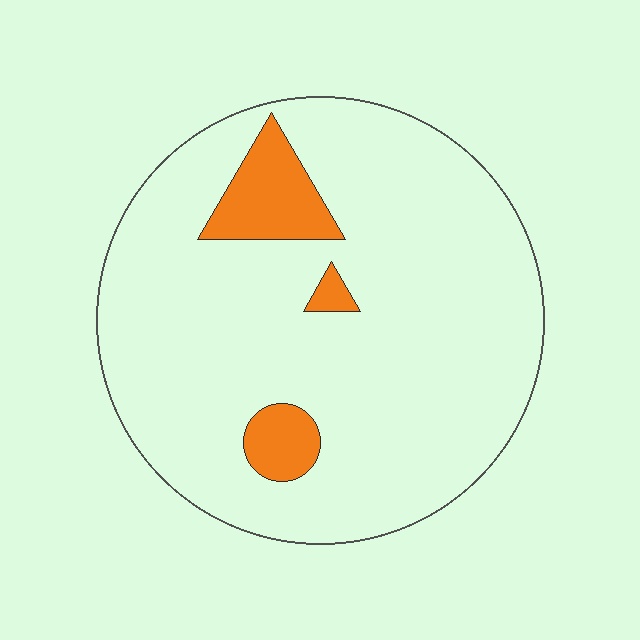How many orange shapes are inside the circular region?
3.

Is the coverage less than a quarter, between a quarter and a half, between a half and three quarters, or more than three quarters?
Less than a quarter.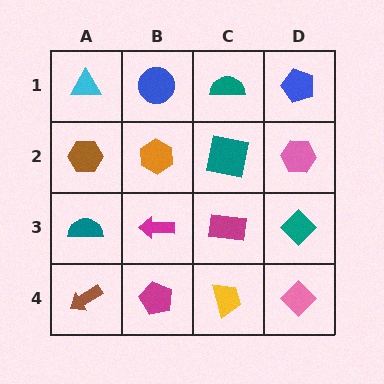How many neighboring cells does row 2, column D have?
3.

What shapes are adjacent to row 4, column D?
A teal diamond (row 3, column D), a yellow trapezoid (row 4, column C).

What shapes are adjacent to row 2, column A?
A cyan triangle (row 1, column A), a teal semicircle (row 3, column A), an orange hexagon (row 2, column B).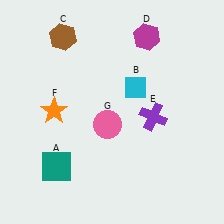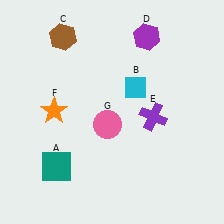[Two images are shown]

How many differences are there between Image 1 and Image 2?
There is 1 difference between the two images.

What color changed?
The hexagon (D) changed from magenta in Image 1 to purple in Image 2.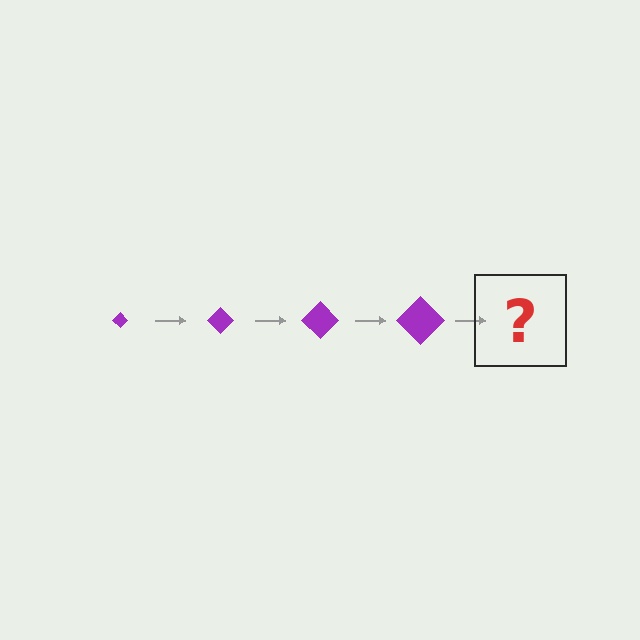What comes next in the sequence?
The next element should be a purple diamond, larger than the previous one.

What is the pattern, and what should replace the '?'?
The pattern is that the diamond gets progressively larger each step. The '?' should be a purple diamond, larger than the previous one.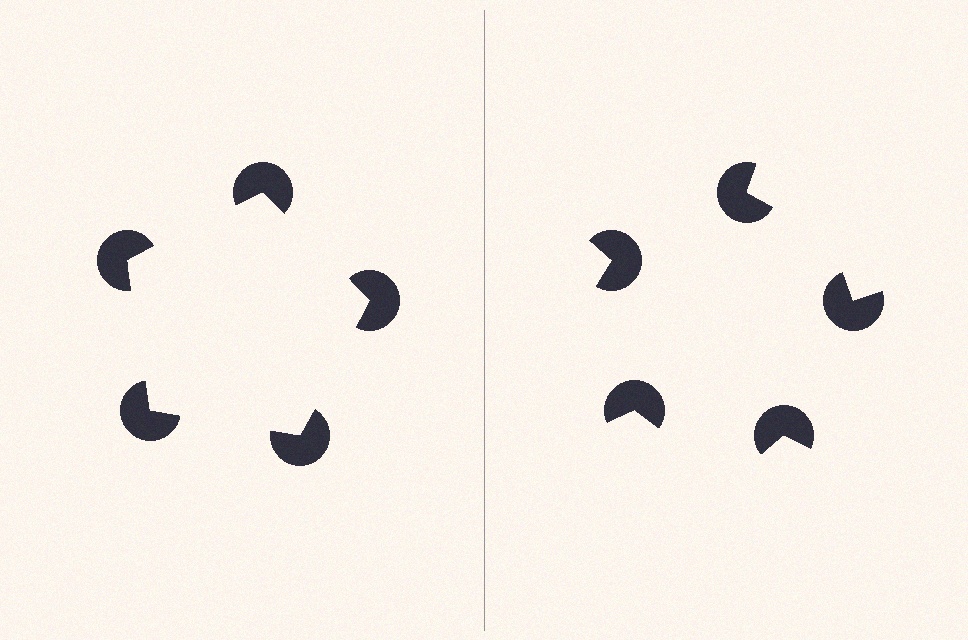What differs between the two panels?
The pac-man discs are positioned identically on both sides; only the wedge orientations differ. On the left they align to a pentagon; on the right they are misaligned.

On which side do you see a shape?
An illusory pentagon appears on the left side. On the right side the wedge cuts are rotated, so no coherent shape forms.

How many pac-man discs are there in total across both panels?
10 — 5 on each side.